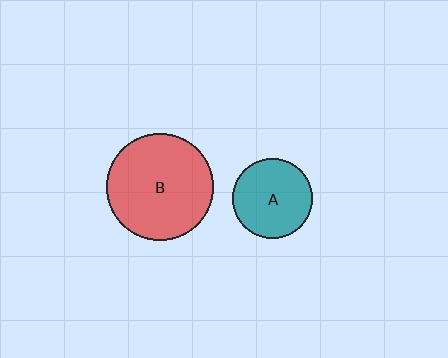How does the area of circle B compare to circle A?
Approximately 1.8 times.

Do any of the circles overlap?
No, none of the circles overlap.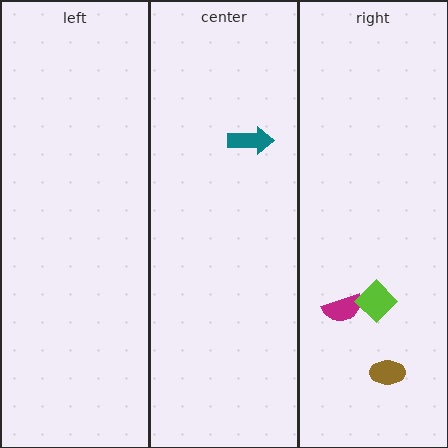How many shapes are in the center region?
1.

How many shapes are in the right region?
3.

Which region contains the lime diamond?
The right region.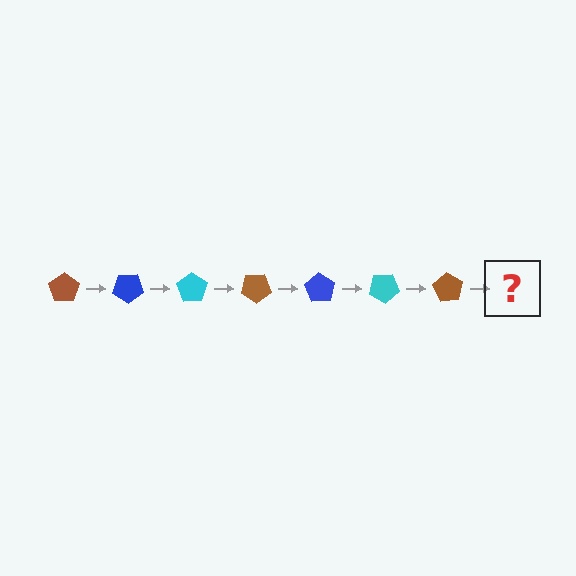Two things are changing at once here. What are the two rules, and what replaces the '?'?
The two rules are that it rotates 35 degrees each step and the color cycles through brown, blue, and cyan. The '?' should be a blue pentagon, rotated 245 degrees from the start.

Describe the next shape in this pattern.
It should be a blue pentagon, rotated 245 degrees from the start.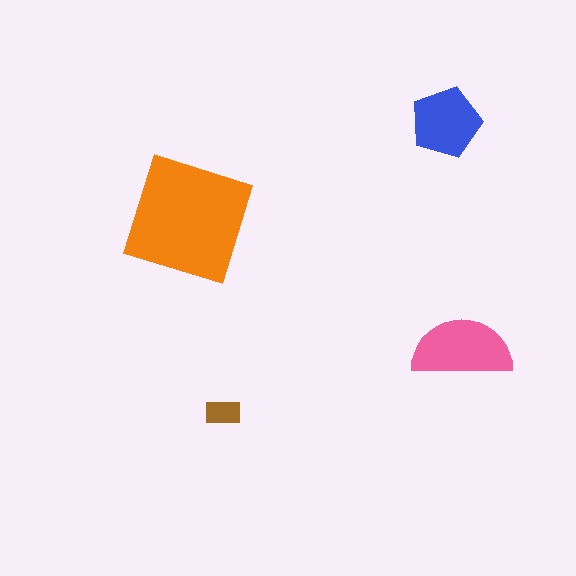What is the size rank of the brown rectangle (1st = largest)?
4th.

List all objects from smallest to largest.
The brown rectangle, the blue pentagon, the pink semicircle, the orange square.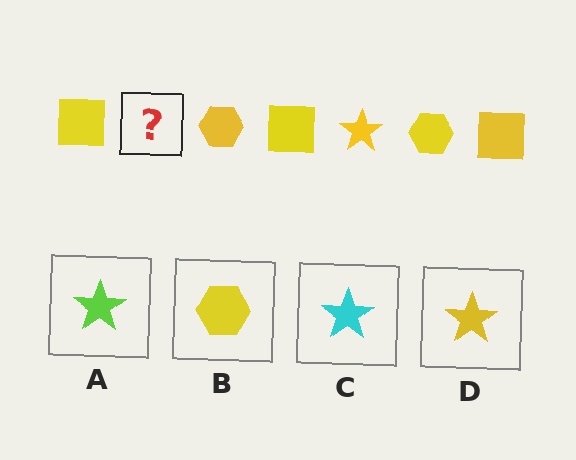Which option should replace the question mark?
Option D.